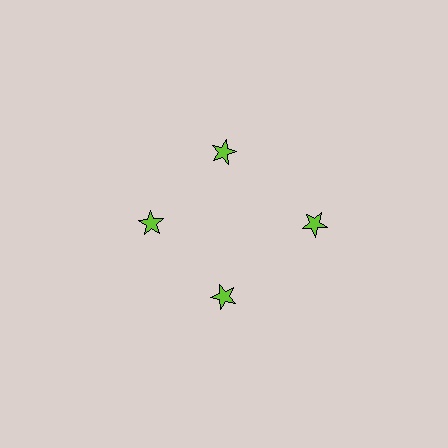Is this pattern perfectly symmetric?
No. The 4 lime stars are arranged in a ring, but one element near the 3 o'clock position is pushed outward from the center, breaking the 4-fold rotational symmetry.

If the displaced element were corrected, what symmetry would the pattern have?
It would have 4-fold rotational symmetry — the pattern would map onto itself every 90 degrees.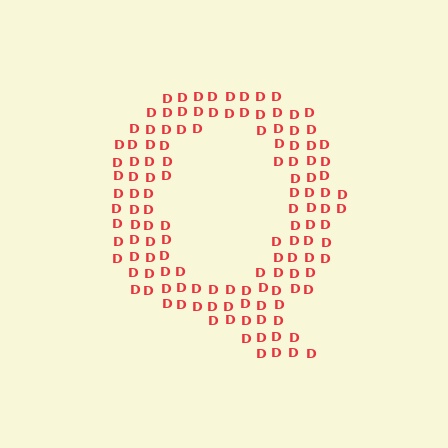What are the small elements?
The small elements are letter D's.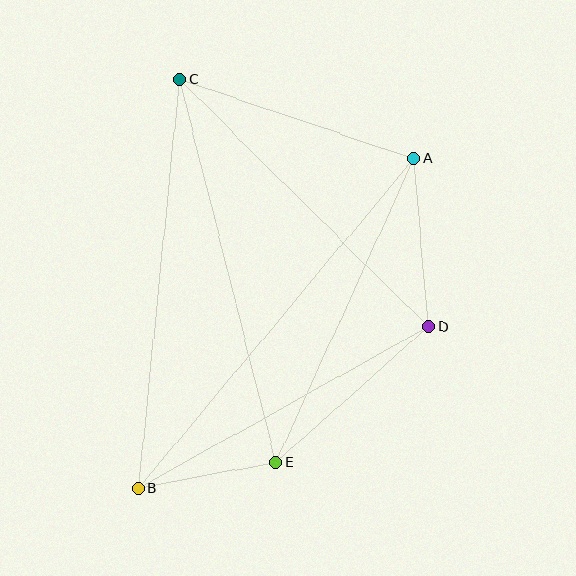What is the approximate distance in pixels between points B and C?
The distance between B and C is approximately 411 pixels.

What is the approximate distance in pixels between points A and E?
The distance between A and E is approximately 333 pixels.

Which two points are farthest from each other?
Points A and B are farthest from each other.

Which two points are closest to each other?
Points B and E are closest to each other.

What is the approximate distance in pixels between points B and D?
The distance between B and D is approximately 332 pixels.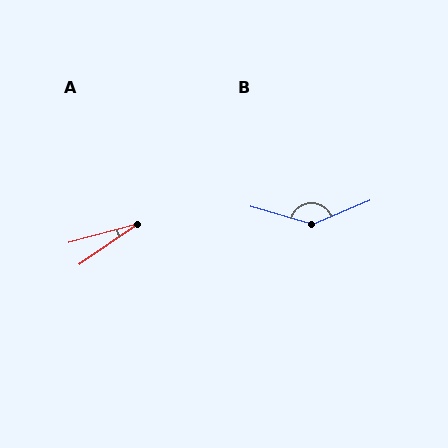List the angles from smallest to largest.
A (20°), B (141°).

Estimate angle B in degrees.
Approximately 141 degrees.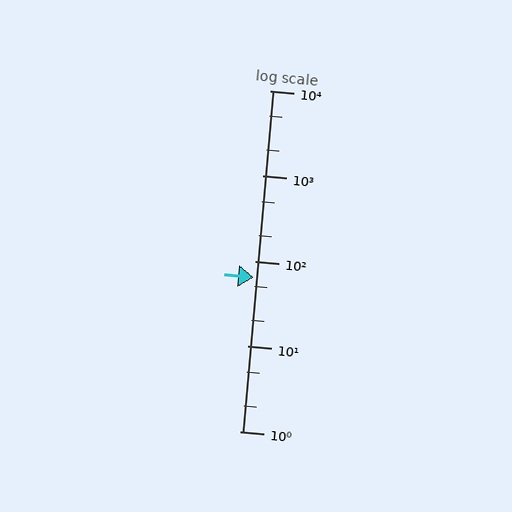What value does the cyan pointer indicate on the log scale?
The pointer indicates approximately 64.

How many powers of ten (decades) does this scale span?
The scale spans 4 decades, from 1 to 10000.